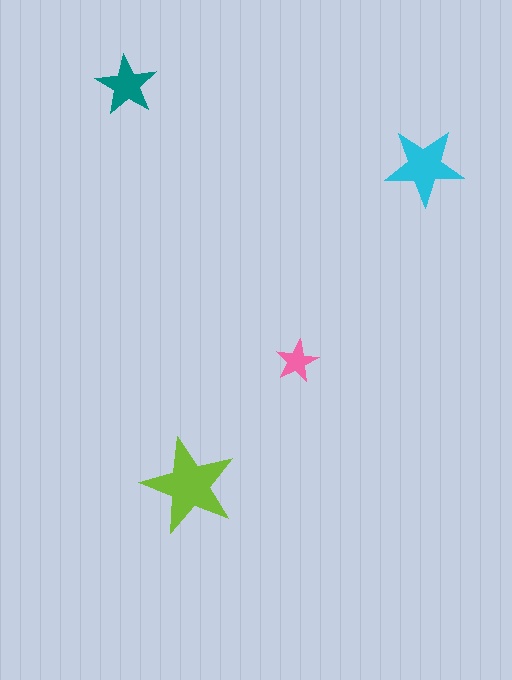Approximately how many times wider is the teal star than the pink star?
About 1.5 times wider.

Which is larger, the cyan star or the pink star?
The cyan one.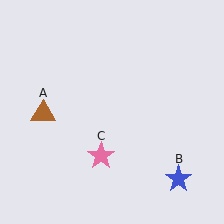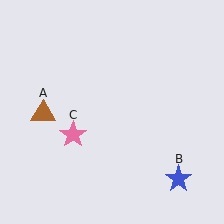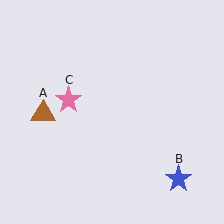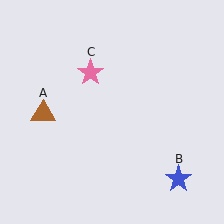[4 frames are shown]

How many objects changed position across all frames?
1 object changed position: pink star (object C).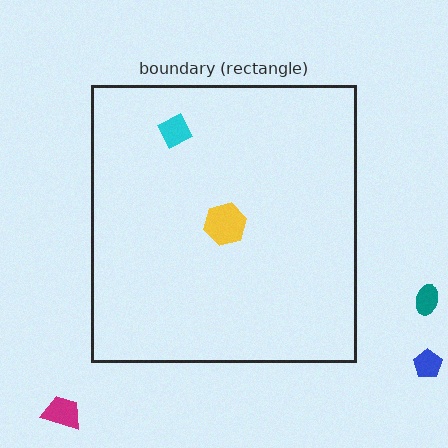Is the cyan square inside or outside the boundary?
Inside.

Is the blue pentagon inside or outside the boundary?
Outside.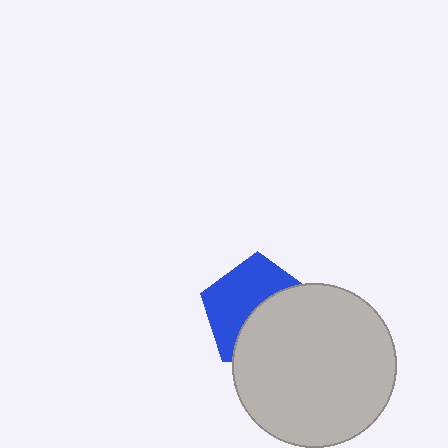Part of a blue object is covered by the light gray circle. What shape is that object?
It is a pentagon.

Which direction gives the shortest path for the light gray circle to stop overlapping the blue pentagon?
Moving toward the lower-right gives the shortest separation.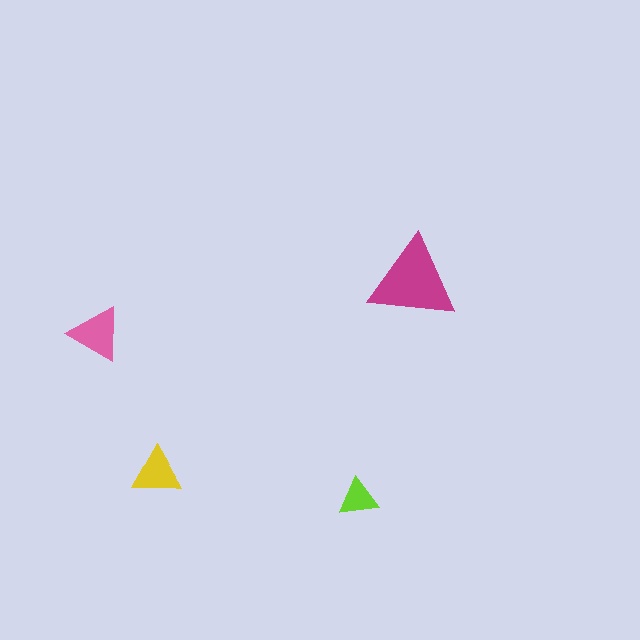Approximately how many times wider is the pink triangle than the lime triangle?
About 1.5 times wider.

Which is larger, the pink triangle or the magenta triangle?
The magenta one.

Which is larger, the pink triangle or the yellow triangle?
The pink one.